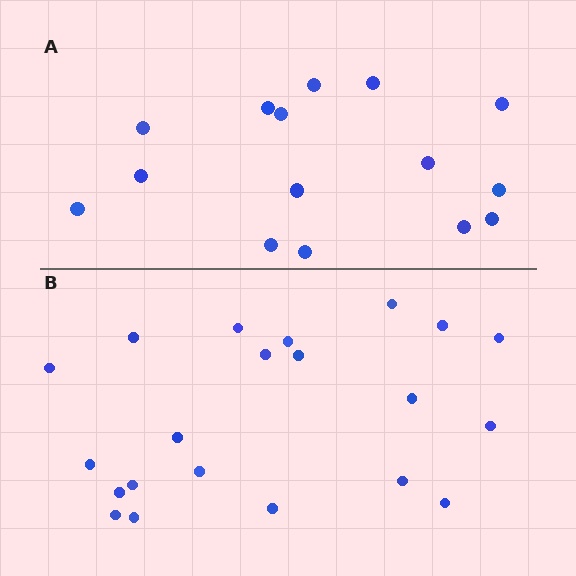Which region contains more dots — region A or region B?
Region B (the bottom region) has more dots.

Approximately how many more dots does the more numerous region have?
Region B has about 6 more dots than region A.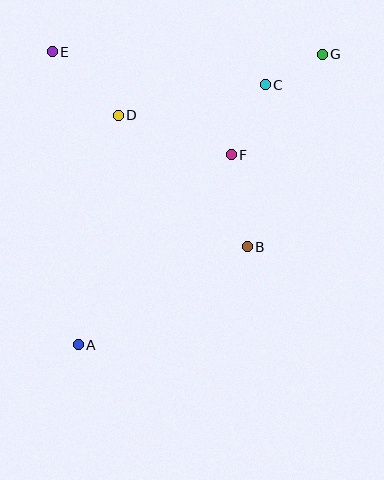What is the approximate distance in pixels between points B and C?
The distance between B and C is approximately 163 pixels.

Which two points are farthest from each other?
Points A and G are farthest from each other.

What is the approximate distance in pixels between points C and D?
The distance between C and D is approximately 150 pixels.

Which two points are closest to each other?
Points C and G are closest to each other.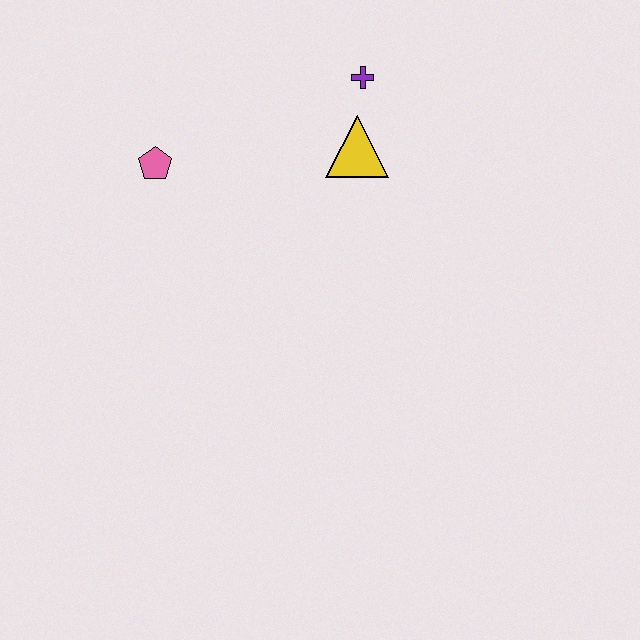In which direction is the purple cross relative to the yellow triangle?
The purple cross is above the yellow triangle.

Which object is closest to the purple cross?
The yellow triangle is closest to the purple cross.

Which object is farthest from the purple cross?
The pink pentagon is farthest from the purple cross.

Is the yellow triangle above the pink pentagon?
Yes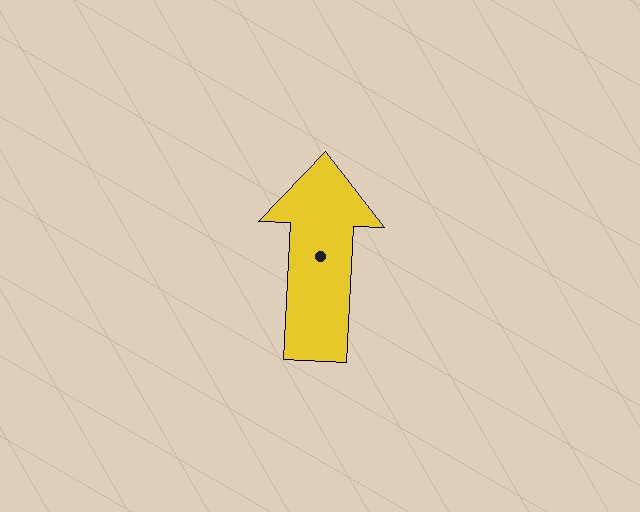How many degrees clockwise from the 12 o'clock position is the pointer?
Approximately 3 degrees.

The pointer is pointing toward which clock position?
Roughly 12 o'clock.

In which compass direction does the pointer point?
North.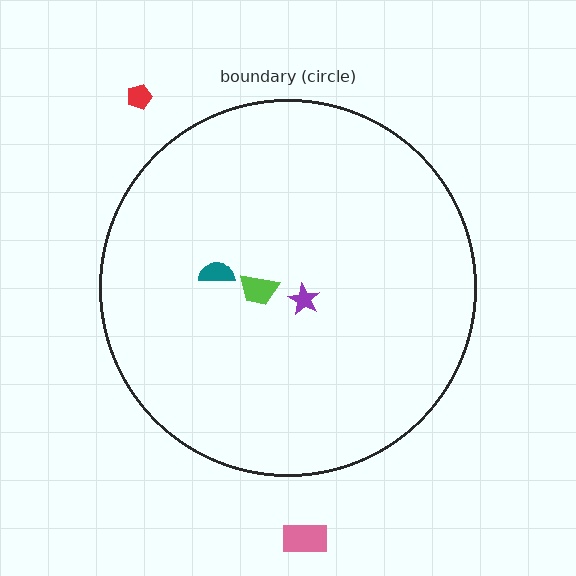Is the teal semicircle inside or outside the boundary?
Inside.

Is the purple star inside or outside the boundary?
Inside.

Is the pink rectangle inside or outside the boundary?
Outside.